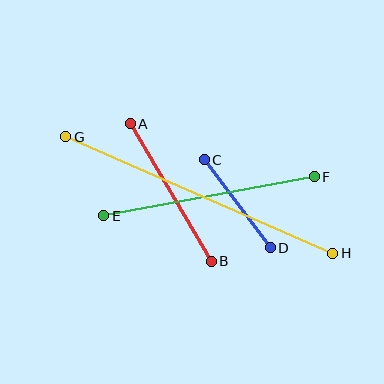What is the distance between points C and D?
The distance is approximately 110 pixels.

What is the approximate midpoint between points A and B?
The midpoint is at approximately (171, 193) pixels.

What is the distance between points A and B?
The distance is approximately 160 pixels.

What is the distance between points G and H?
The distance is approximately 291 pixels.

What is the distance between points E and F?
The distance is approximately 214 pixels.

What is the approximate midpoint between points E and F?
The midpoint is at approximately (209, 196) pixels.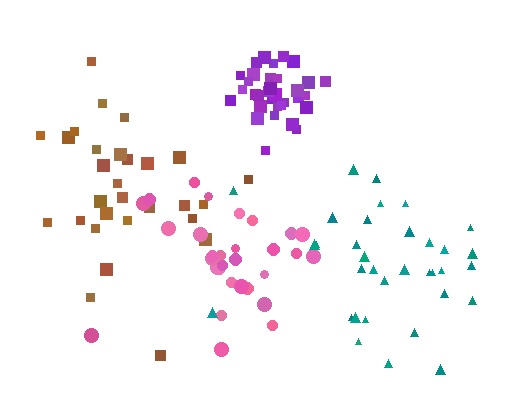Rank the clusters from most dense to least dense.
purple, pink, brown, teal.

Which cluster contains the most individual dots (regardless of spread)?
Teal (34).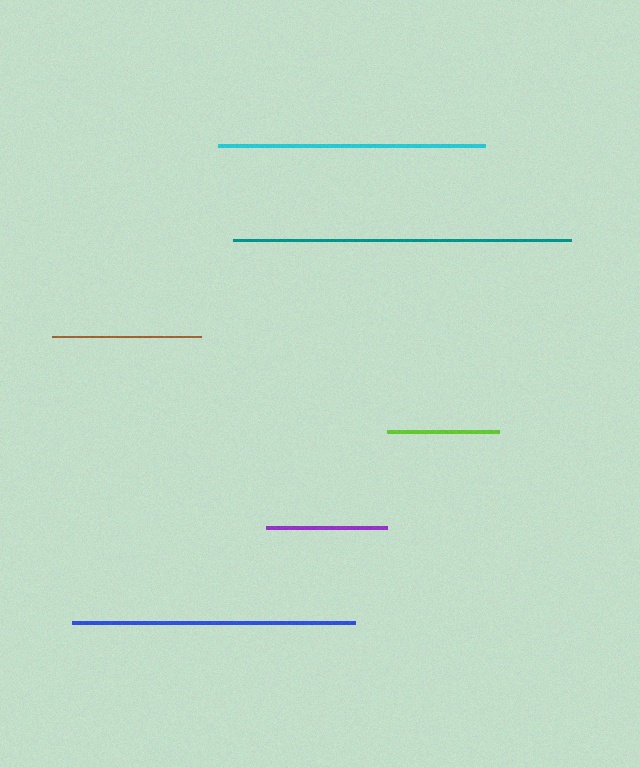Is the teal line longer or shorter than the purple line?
The teal line is longer than the purple line.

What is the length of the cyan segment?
The cyan segment is approximately 268 pixels long.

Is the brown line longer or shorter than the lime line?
The brown line is longer than the lime line.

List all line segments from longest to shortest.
From longest to shortest: teal, blue, cyan, brown, purple, lime.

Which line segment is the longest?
The teal line is the longest at approximately 338 pixels.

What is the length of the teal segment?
The teal segment is approximately 338 pixels long.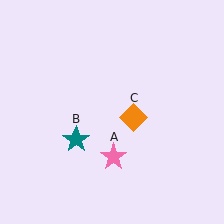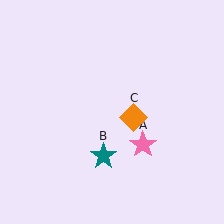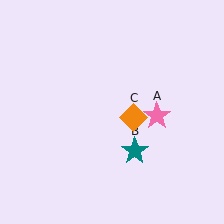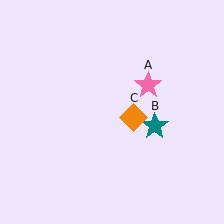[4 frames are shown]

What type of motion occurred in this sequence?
The pink star (object A), teal star (object B) rotated counterclockwise around the center of the scene.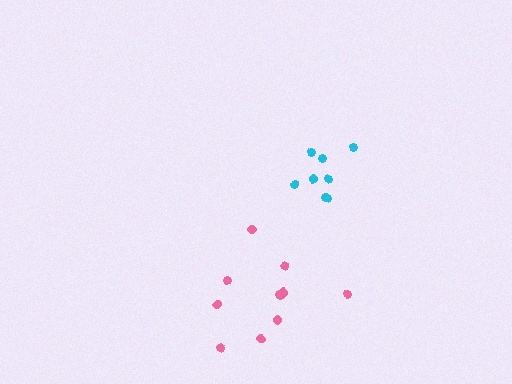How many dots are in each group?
Group 1: 8 dots, Group 2: 11 dots (19 total).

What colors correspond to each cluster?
The clusters are colored: cyan, pink.